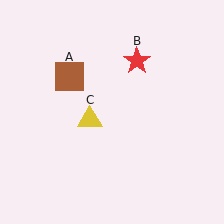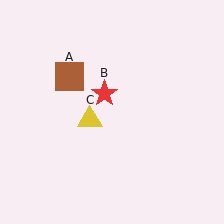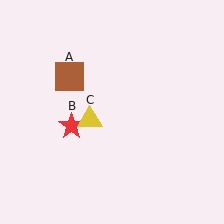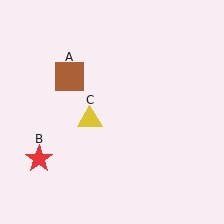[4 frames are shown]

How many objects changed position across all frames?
1 object changed position: red star (object B).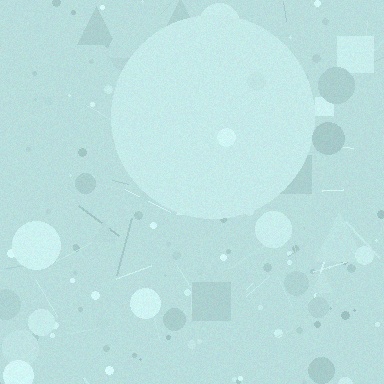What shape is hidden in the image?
A circle is hidden in the image.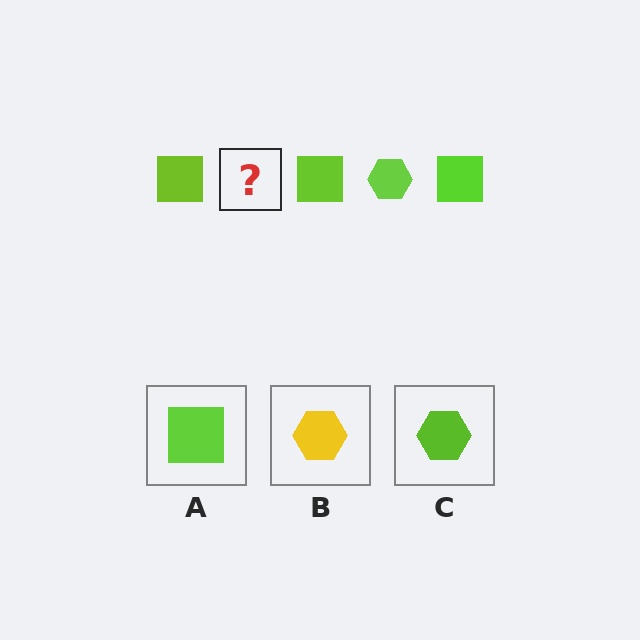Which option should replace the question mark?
Option C.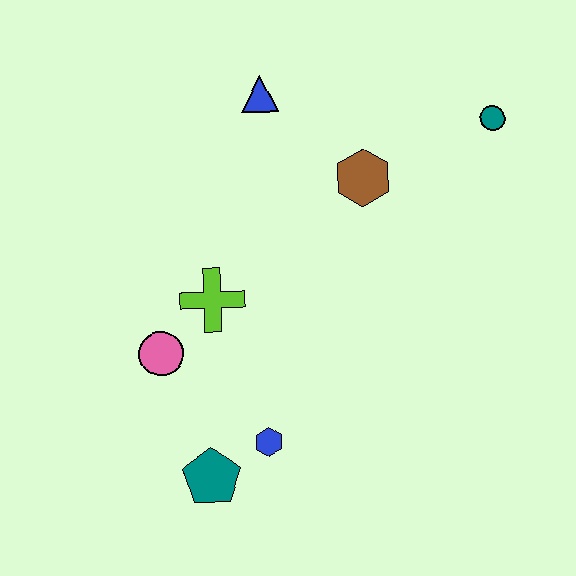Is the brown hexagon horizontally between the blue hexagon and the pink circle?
No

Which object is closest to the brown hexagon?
The blue triangle is closest to the brown hexagon.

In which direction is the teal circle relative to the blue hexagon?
The teal circle is above the blue hexagon.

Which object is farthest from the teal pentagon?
The teal circle is farthest from the teal pentagon.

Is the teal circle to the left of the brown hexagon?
No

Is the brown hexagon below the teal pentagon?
No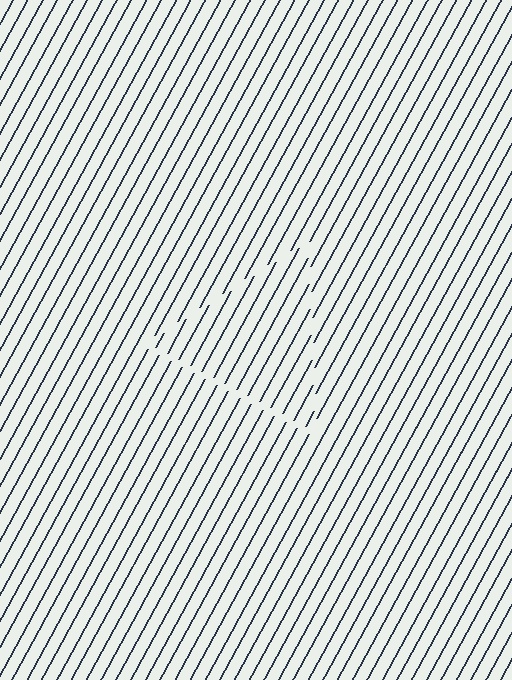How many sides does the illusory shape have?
3 sides — the line-ends trace a triangle.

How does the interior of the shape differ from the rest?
The interior of the shape contains the same grating, shifted by half a period — the contour is defined by the phase discontinuity where line-ends from the inner and outer gratings abut.